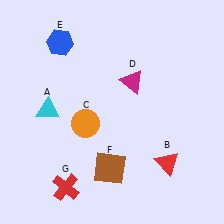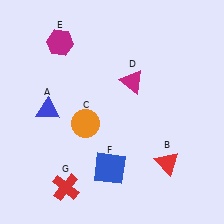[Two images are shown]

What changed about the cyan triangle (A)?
In Image 1, A is cyan. In Image 2, it changed to blue.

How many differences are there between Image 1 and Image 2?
There are 3 differences between the two images.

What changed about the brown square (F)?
In Image 1, F is brown. In Image 2, it changed to blue.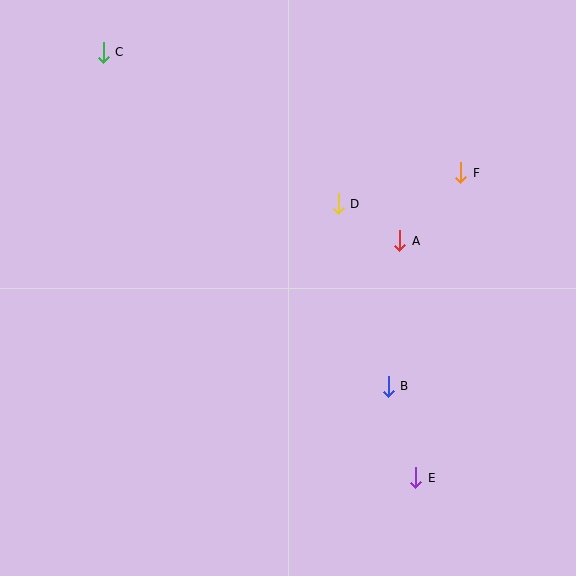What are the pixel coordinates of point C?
Point C is at (103, 53).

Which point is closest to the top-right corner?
Point F is closest to the top-right corner.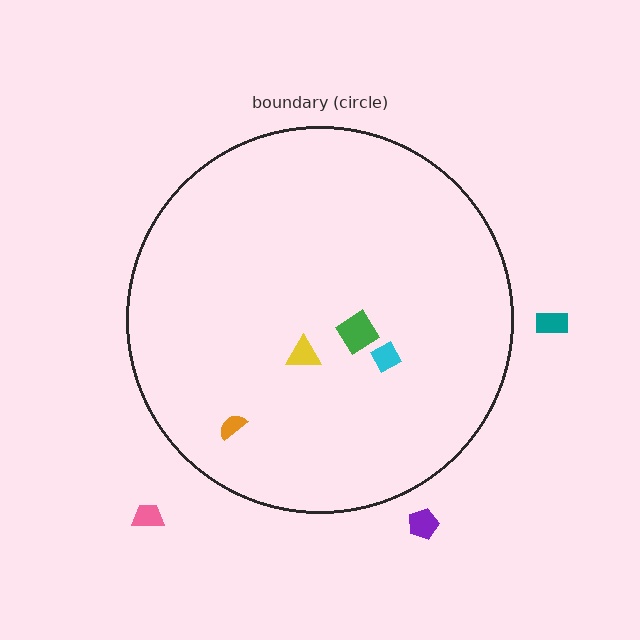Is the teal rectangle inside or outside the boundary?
Outside.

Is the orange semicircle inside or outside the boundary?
Inside.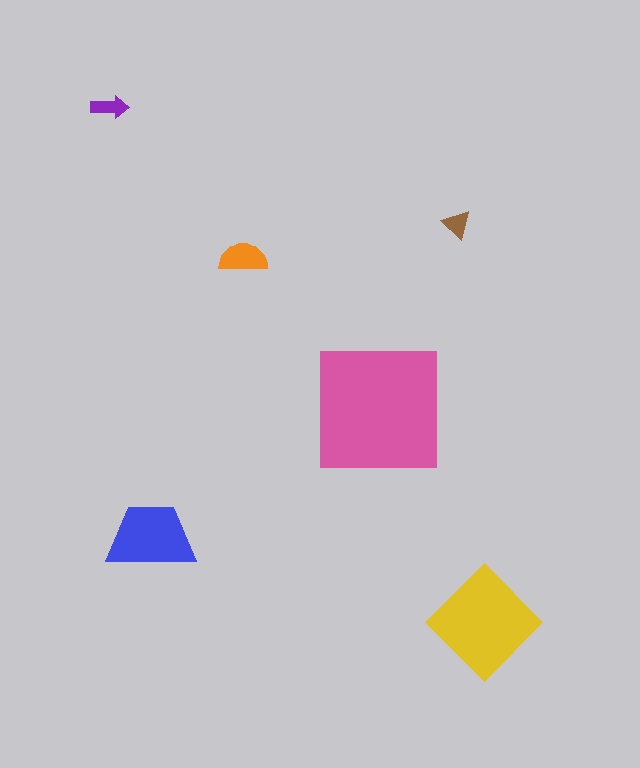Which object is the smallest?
The brown triangle.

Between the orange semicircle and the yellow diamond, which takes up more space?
The yellow diamond.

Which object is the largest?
The pink square.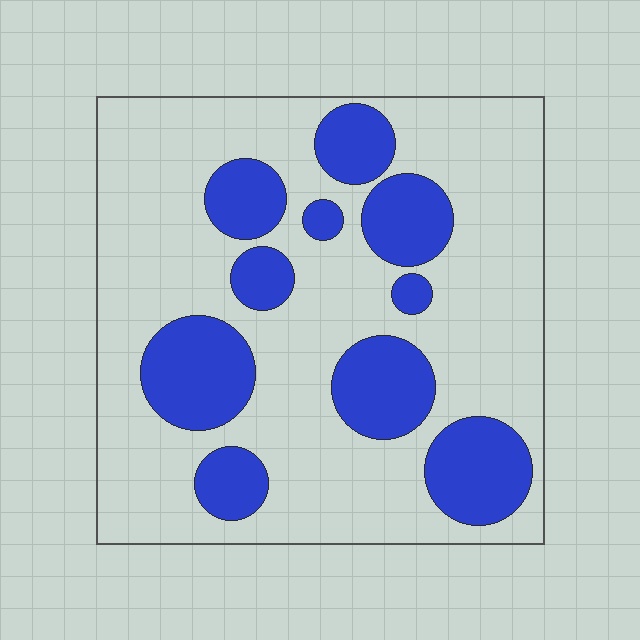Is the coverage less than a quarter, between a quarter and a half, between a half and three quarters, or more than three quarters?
Between a quarter and a half.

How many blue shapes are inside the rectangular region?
10.